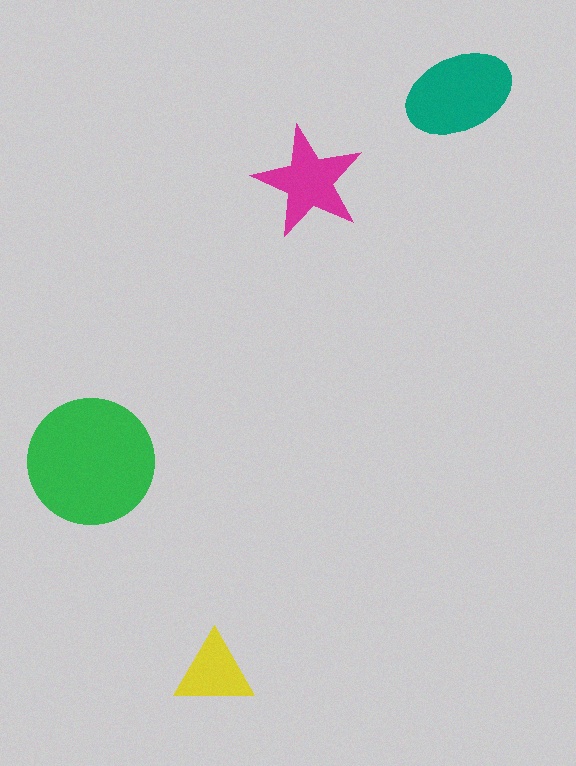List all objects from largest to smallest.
The green circle, the teal ellipse, the magenta star, the yellow triangle.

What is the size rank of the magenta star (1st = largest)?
3rd.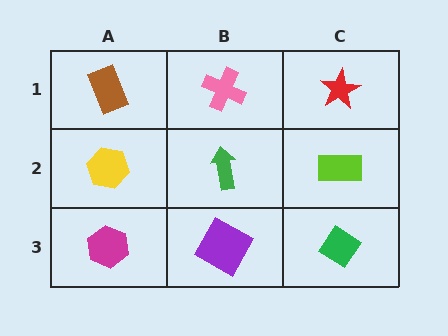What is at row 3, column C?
A green diamond.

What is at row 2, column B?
A green arrow.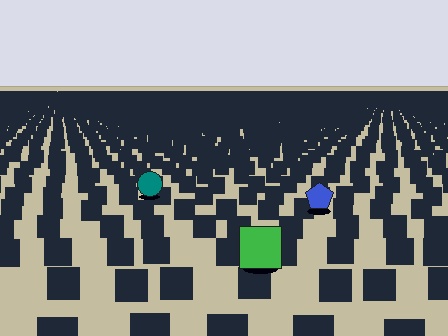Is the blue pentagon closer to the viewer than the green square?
No. The green square is closer — you can tell from the texture gradient: the ground texture is coarser near it.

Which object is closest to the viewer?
The green square is closest. The texture marks near it are larger and more spread out.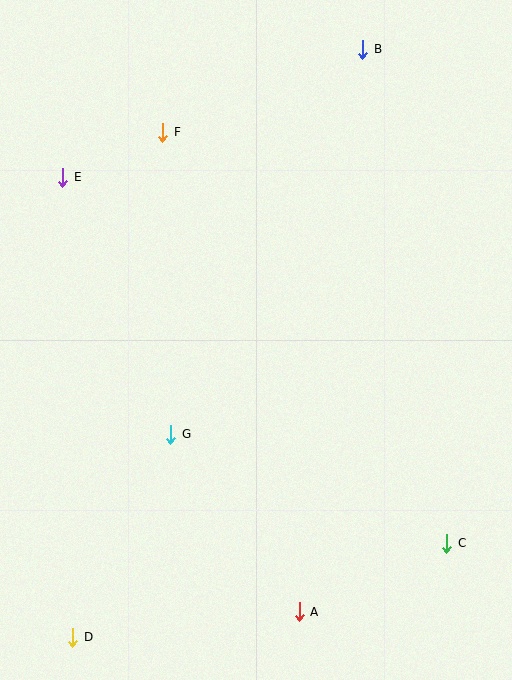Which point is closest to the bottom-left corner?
Point D is closest to the bottom-left corner.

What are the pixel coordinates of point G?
Point G is at (171, 434).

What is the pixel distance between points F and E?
The distance between F and E is 109 pixels.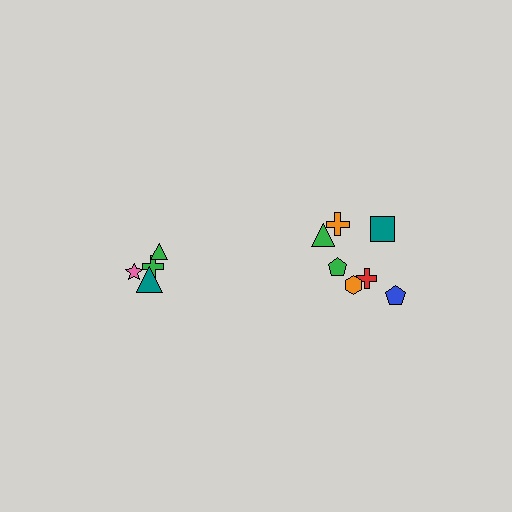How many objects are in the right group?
There are 7 objects.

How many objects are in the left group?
There are 4 objects.